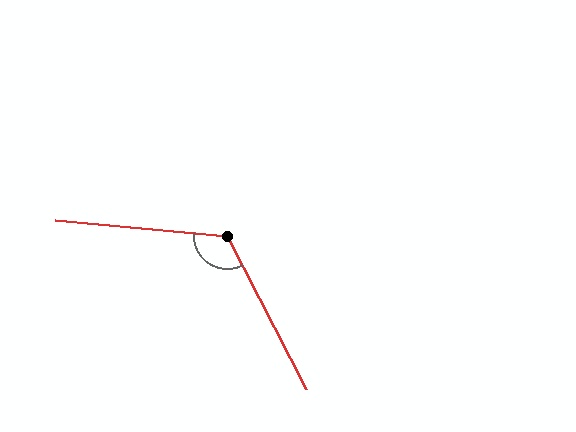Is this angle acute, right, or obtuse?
It is obtuse.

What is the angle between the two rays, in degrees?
Approximately 122 degrees.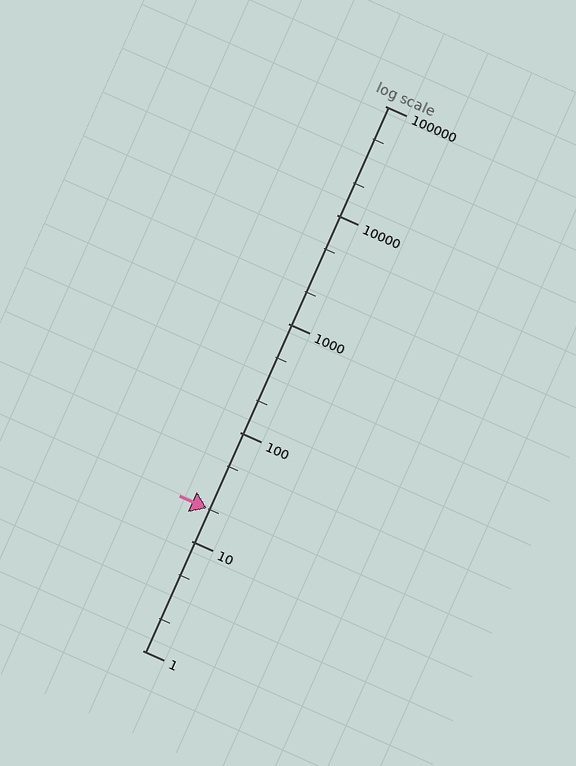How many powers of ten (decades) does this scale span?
The scale spans 5 decades, from 1 to 100000.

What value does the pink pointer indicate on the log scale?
The pointer indicates approximately 20.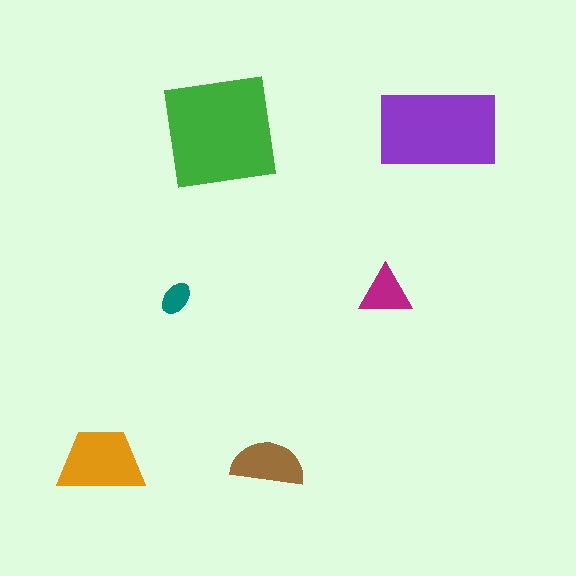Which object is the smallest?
The teal ellipse.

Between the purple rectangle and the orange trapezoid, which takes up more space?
The purple rectangle.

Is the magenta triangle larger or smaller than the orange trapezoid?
Smaller.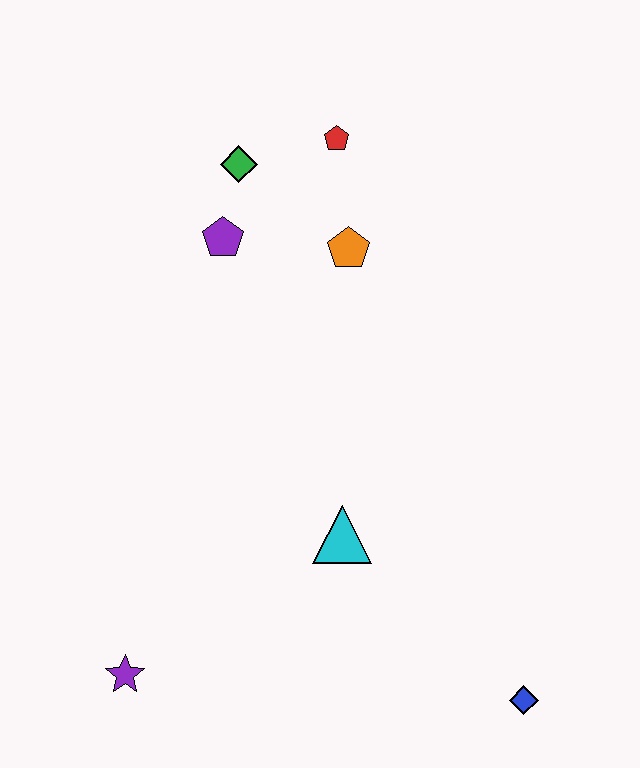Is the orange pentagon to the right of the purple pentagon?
Yes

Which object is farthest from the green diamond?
The blue diamond is farthest from the green diamond.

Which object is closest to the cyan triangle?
The blue diamond is closest to the cyan triangle.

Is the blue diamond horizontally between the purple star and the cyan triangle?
No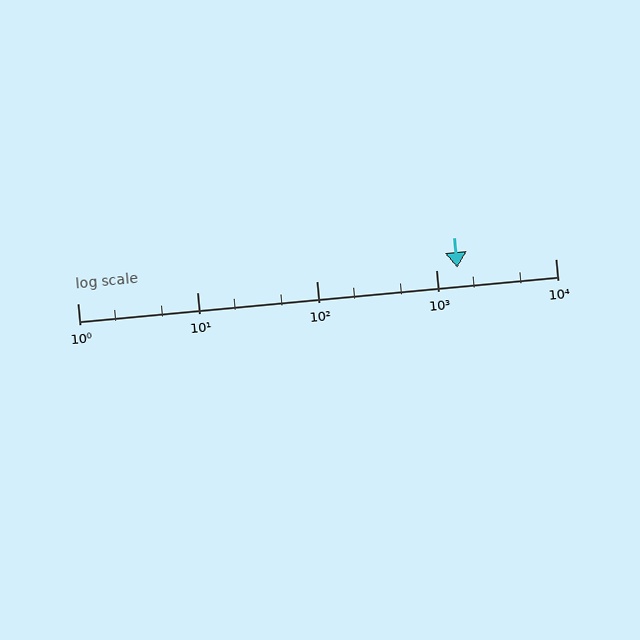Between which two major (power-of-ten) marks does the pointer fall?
The pointer is between 1000 and 10000.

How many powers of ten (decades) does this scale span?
The scale spans 4 decades, from 1 to 10000.